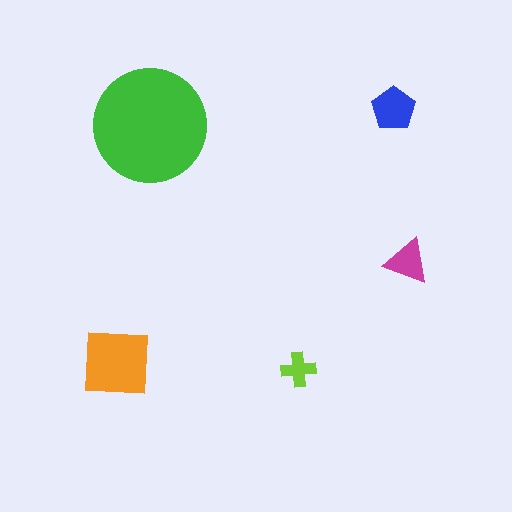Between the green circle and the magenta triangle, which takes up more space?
The green circle.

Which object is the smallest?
The lime cross.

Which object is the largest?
The green circle.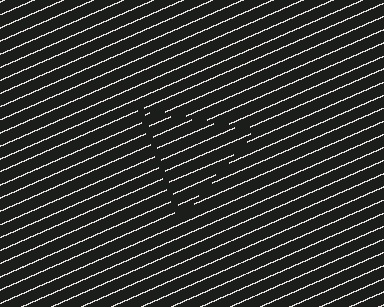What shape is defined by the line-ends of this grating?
An illusory triangle. The interior of the shape contains the same grating, shifted by half a period — the contour is defined by the phase discontinuity where line-ends from the inner and outer gratings abut.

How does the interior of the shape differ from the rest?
The interior of the shape contains the same grating, shifted by half a period — the contour is defined by the phase discontinuity where line-ends from the inner and outer gratings abut.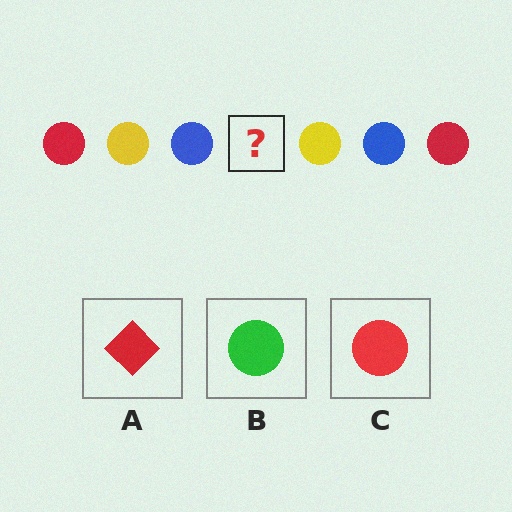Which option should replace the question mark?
Option C.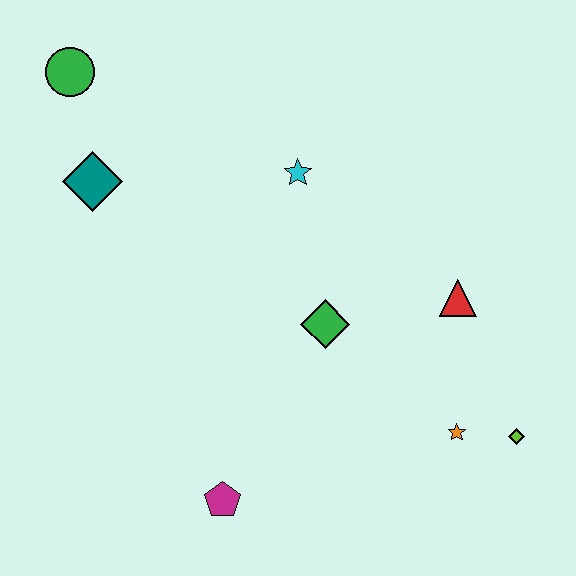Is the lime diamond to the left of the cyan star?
No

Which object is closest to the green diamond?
The red triangle is closest to the green diamond.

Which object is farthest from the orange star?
The green circle is farthest from the orange star.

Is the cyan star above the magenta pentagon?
Yes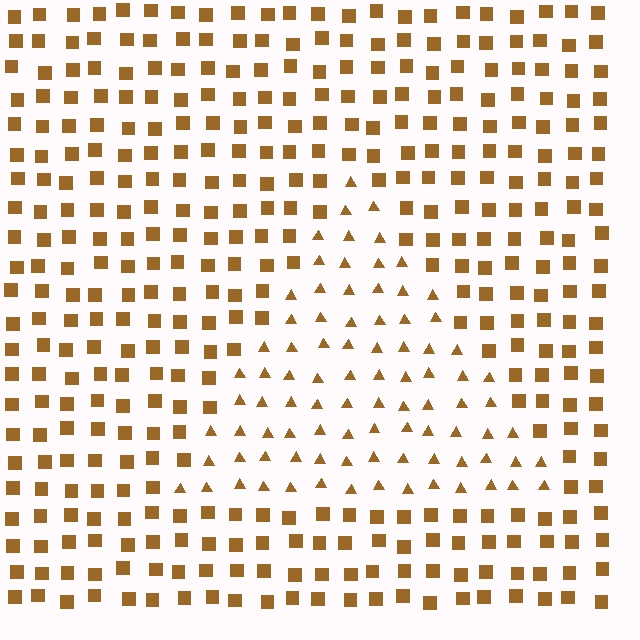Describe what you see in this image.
The image is filled with small brown elements arranged in a uniform grid. A triangle-shaped region contains triangles, while the surrounding area contains squares. The boundary is defined purely by the change in element shape.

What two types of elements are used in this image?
The image uses triangles inside the triangle region and squares outside it.